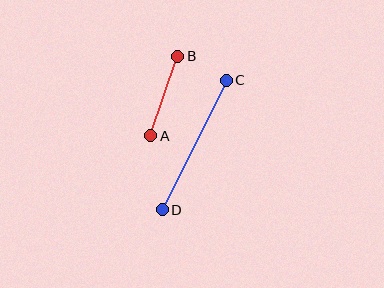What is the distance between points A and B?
The distance is approximately 84 pixels.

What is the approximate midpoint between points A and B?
The midpoint is at approximately (164, 96) pixels.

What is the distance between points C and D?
The distance is approximately 144 pixels.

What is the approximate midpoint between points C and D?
The midpoint is at approximately (194, 145) pixels.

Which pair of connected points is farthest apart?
Points C and D are farthest apart.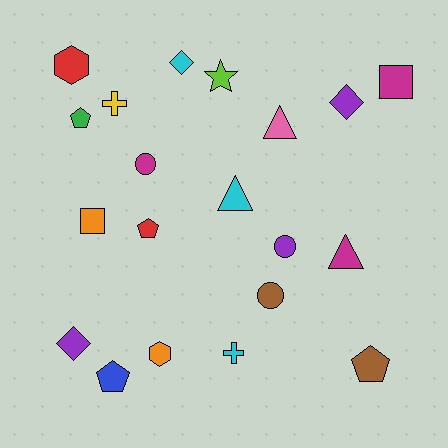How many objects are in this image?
There are 20 objects.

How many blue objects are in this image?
There is 1 blue object.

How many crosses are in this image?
There are 2 crosses.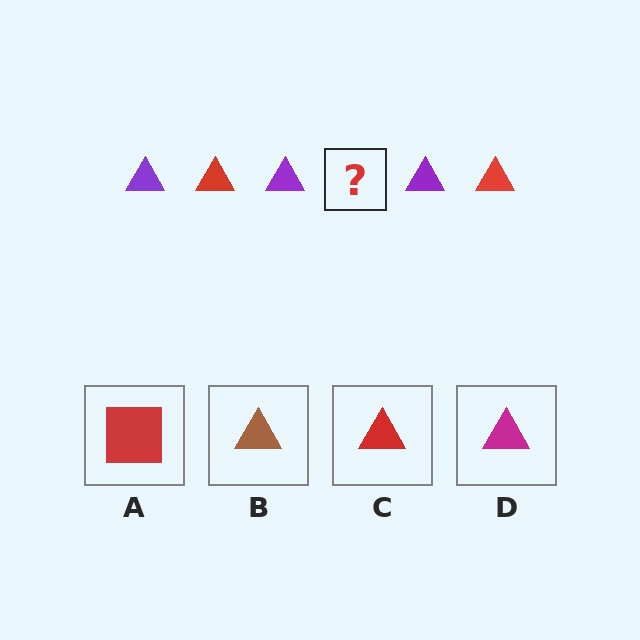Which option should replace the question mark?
Option C.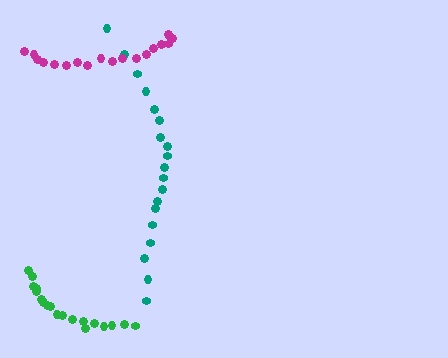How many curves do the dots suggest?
There are 3 distinct paths.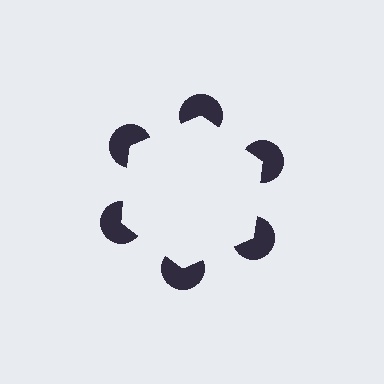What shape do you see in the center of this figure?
An illusory hexagon — its edges are inferred from the aligned wedge cuts in the pac-man discs, not physically drawn.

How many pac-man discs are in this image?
There are 6 — one at each vertex of the illusory hexagon.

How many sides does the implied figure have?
6 sides.